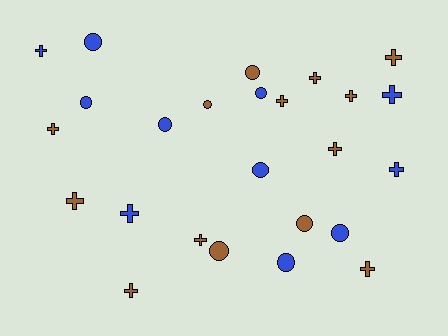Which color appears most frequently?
Brown, with 14 objects.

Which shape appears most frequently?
Cross, with 14 objects.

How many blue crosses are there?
There are 4 blue crosses.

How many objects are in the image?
There are 25 objects.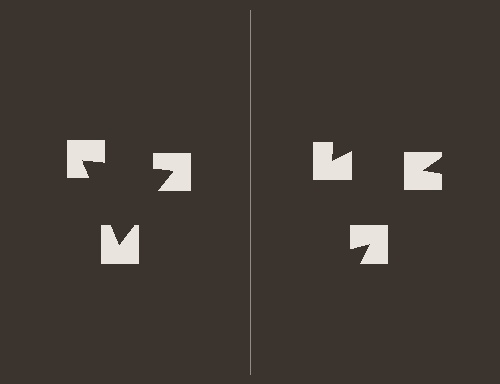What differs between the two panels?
The notched squares are positioned identically on both sides; only the wedge orientations differ. On the left they align to a triangle; on the right they are misaligned.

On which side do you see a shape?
An illusory triangle appears on the left side. On the right side the wedge cuts are rotated, so no coherent shape forms.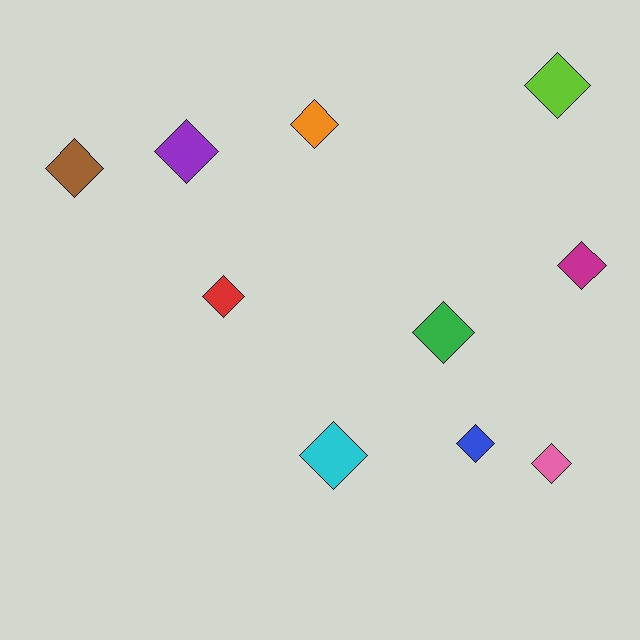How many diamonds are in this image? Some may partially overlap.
There are 10 diamonds.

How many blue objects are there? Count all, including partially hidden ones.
There is 1 blue object.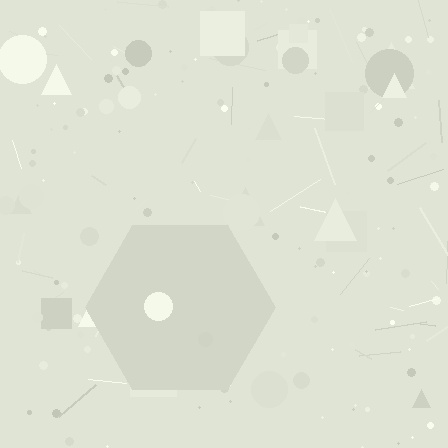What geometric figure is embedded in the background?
A hexagon is embedded in the background.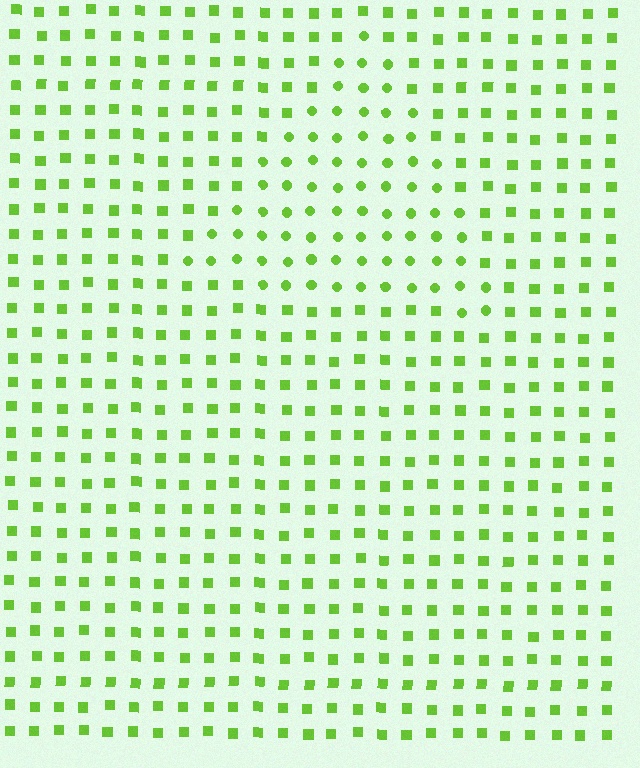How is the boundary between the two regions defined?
The boundary is defined by a change in element shape: circles inside vs. squares outside. All elements share the same color and spacing.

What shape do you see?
I see a triangle.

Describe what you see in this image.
The image is filled with small lime elements arranged in a uniform grid. A triangle-shaped region contains circles, while the surrounding area contains squares. The boundary is defined purely by the change in element shape.